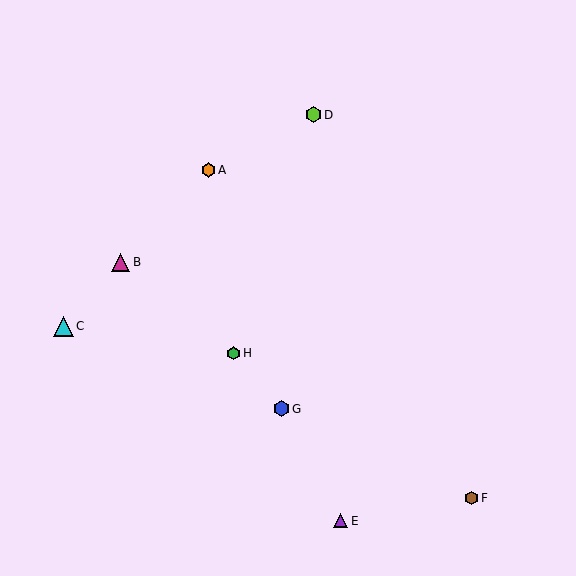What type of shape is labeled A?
Shape A is an orange hexagon.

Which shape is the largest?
The cyan triangle (labeled C) is the largest.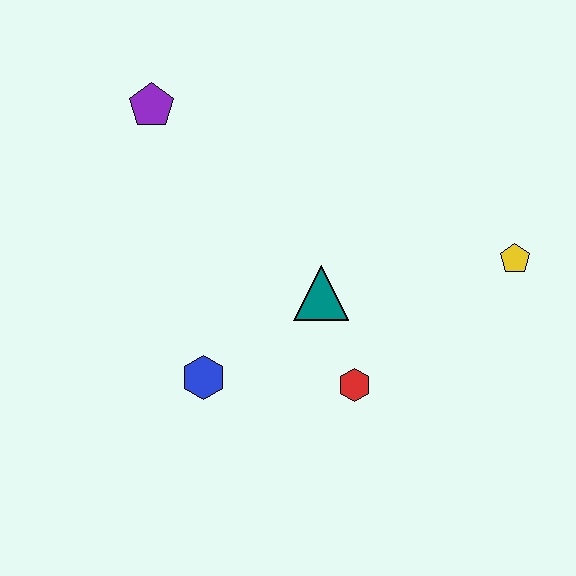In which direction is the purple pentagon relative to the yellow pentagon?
The purple pentagon is to the left of the yellow pentagon.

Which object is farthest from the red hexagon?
The purple pentagon is farthest from the red hexagon.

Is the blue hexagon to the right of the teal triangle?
No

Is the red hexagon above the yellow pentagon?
No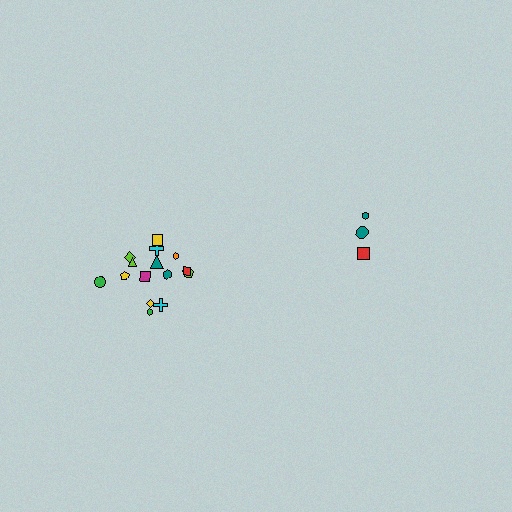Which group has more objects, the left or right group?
The left group.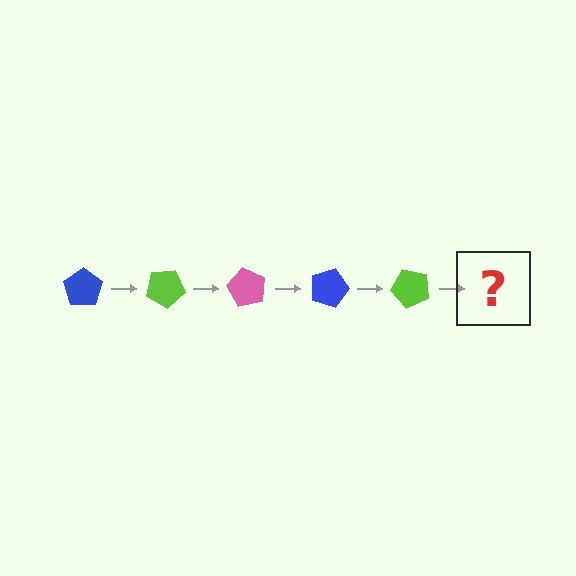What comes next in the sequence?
The next element should be a pink pentagon, rotated 150 degrees from the start.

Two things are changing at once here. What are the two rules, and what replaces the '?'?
The two rules are that it rotates 30 degrees each step and the color cycles through blue, lime, and pink. The '?' should be a pink pentagon, rotated 150 degrees from the start.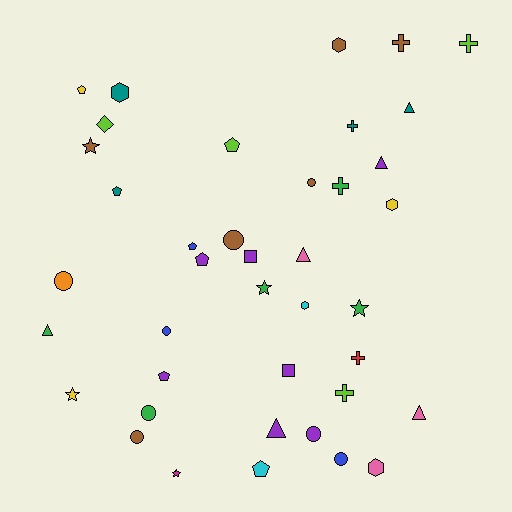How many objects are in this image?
There are 40 objects.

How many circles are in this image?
There are 8 circles.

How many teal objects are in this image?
There are 4 teal objects.